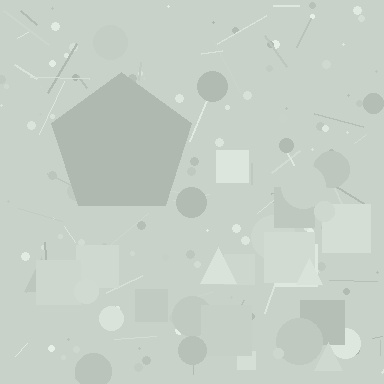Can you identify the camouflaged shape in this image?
The camouflaged shape is a pentagon.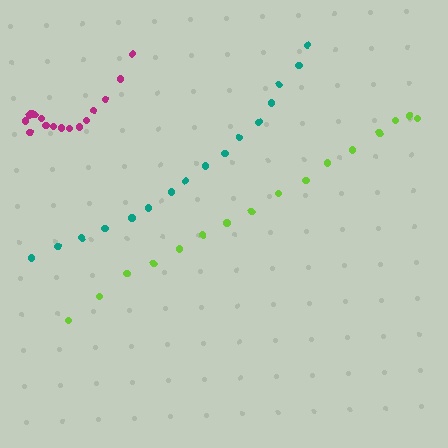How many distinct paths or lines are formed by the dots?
There are 3 distinct paths.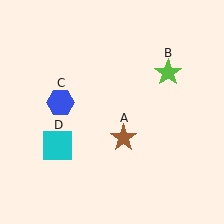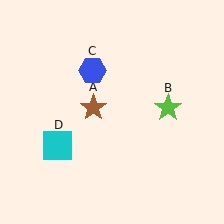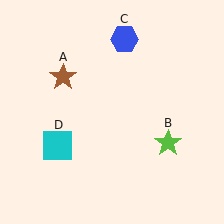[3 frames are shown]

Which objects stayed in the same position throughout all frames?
Cyan square (object D) remained stationary.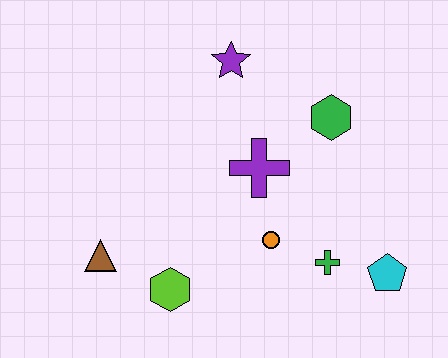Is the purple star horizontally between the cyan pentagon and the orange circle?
No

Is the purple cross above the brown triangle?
Yes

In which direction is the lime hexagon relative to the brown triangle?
The lime hexagon is to the right of the brown triangle.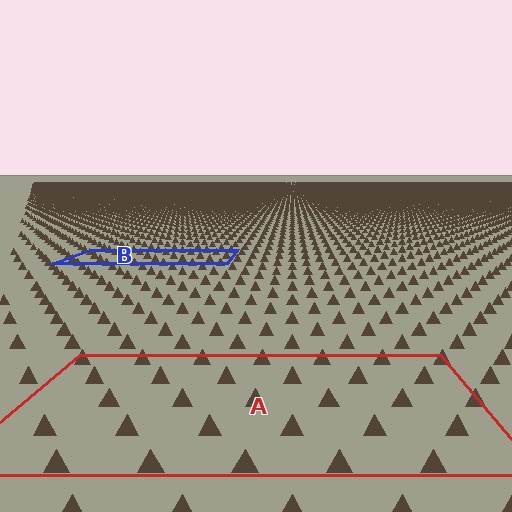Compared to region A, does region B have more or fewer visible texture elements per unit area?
Region B has more texture elements per unit area — they are packed more densely because it is farther away.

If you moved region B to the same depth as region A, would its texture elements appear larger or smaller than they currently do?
They would appear larger. At a closer depth, the same texture elements are projected at a bigger on-screen size.